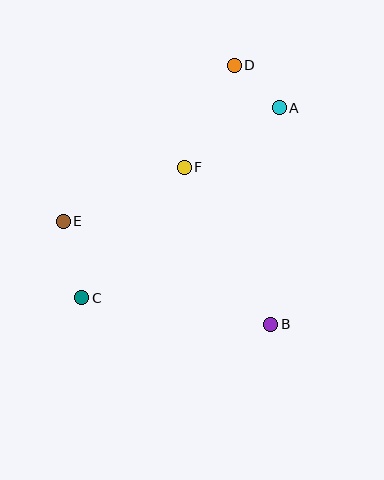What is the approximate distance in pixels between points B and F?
The distance between B and F is approximately 179 pixels.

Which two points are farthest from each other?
Points C and D are farthest from each other.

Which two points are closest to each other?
Points A and D are closest to each other.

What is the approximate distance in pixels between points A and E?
The distance between A and E is approximately 244 pixels.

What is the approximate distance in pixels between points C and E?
The distance between C and E is approximately 79 pixels.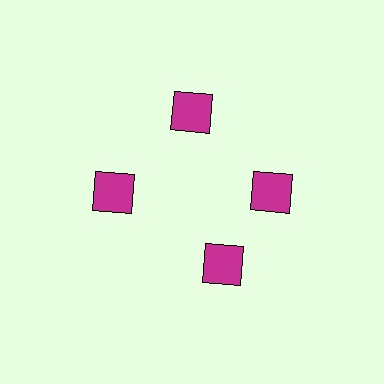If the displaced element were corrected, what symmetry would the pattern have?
It would have 4-fold rotational symmetry — the pattern would map onto itself every 90 degrees.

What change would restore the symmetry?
The symmetry would be restored by rotating it back into even spacing with its neighbors so that all 4 squares sit at equal angles and equal distance from the center.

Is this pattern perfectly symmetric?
No. The 4 magenta squares are arranged in a ring, but one element near the 6 o'clock position is rotated out of alignment along the ring, breaking the 4-fold rotational symmetry.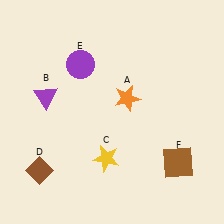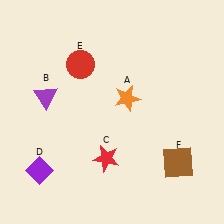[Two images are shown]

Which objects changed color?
C changed from yellow to red. D changed from brown to purple. E changed from purple to red.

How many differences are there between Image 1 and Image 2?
There are 3 differences between the two images.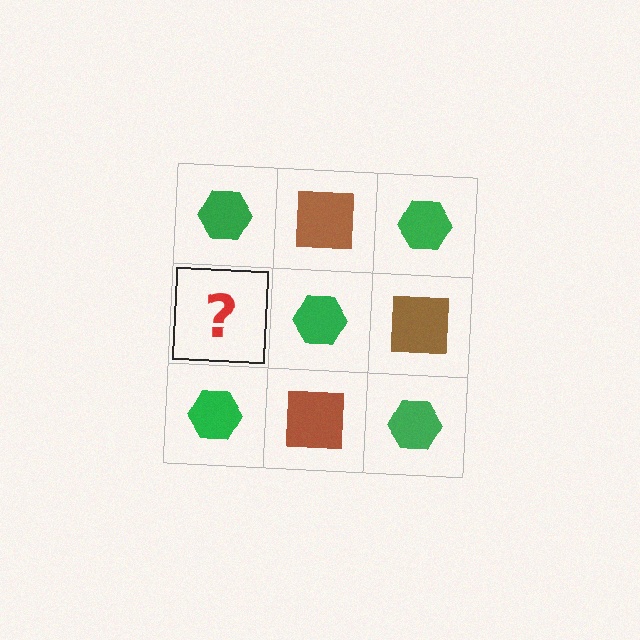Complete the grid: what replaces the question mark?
The question mark should be replaced with a brown square.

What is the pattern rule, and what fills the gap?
The rule is that it alternates green hexagon and brown square in a checkerboard pattern. The gap should be filled with a brown square.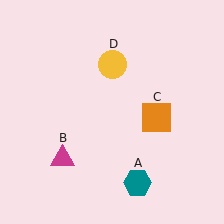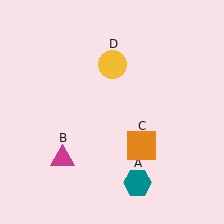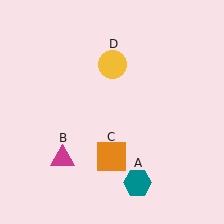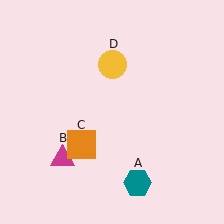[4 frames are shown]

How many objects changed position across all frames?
1 object changed position: orange square (object C).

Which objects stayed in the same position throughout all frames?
Teal hexagon (object A) and magenta triangle (object B) and yellow circle (object D) remained stationary.